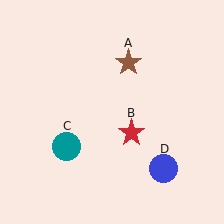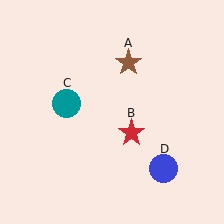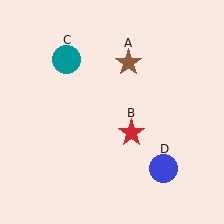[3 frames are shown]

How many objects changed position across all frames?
1 object changed position: teal circle (object C).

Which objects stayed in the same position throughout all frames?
Brown star (object A) and red star (object B) and blue circle (object D) remained stationary.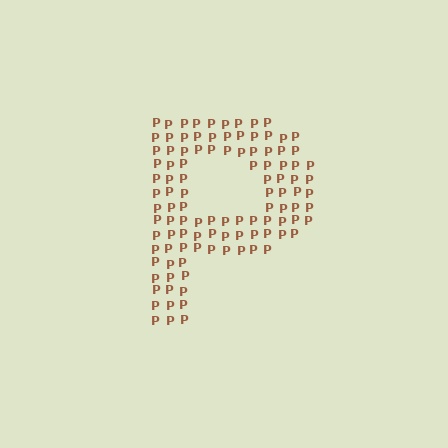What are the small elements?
The small elements are letter P's.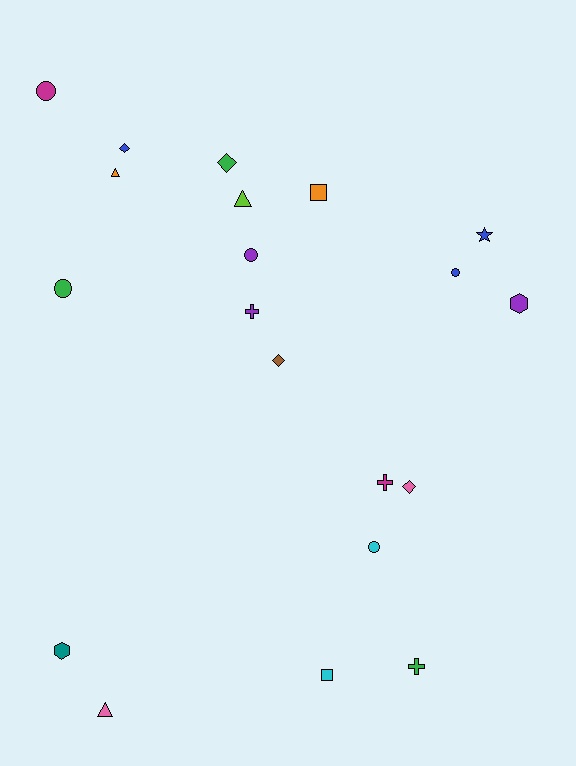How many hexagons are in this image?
There are 2 hexagons.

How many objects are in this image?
There are 20 objects.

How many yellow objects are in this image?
There are no yellow objects.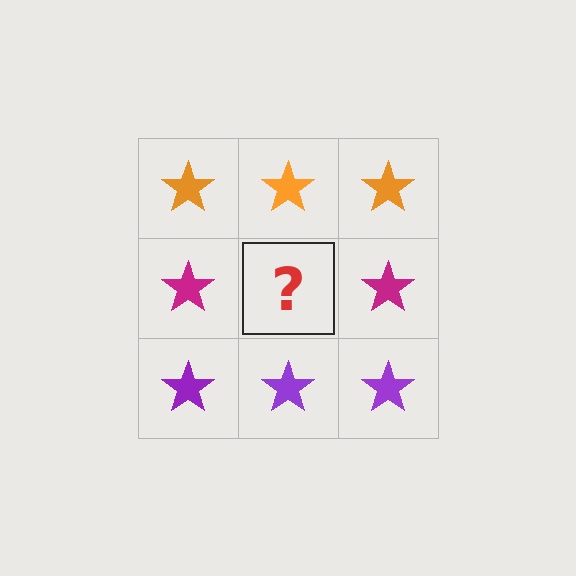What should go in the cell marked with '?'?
The missing cell should contain a magenta star.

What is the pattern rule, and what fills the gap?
The rule is that each row has a consistent color. The gap should be filled with a magenta star.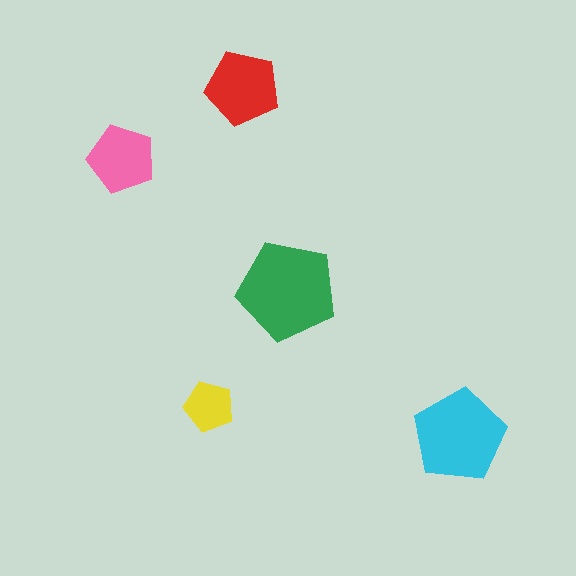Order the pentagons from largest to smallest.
the green one, the cyan one, the red one, the pink one, the yellow one.